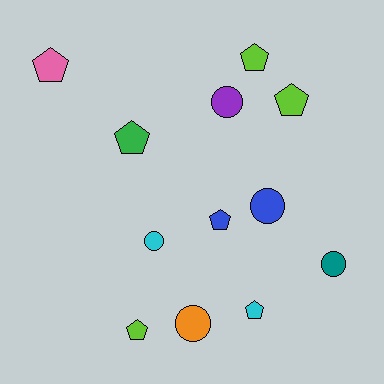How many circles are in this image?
There are 5 circles.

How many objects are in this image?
There are 12 objects.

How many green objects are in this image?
There is 1 green object.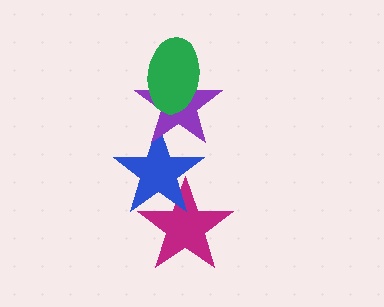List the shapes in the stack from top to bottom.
From top to bottom: the green ellipse, the purple star, the blue star, the magenta star.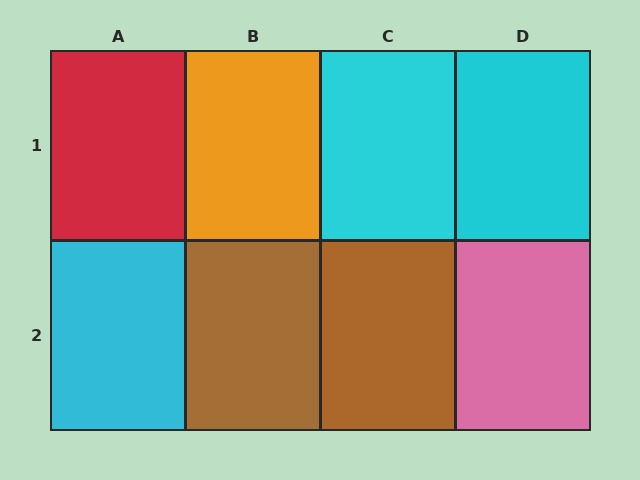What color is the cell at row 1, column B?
Orange.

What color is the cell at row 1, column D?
Cyan.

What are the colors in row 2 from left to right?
Cyan, brown, brown, pink.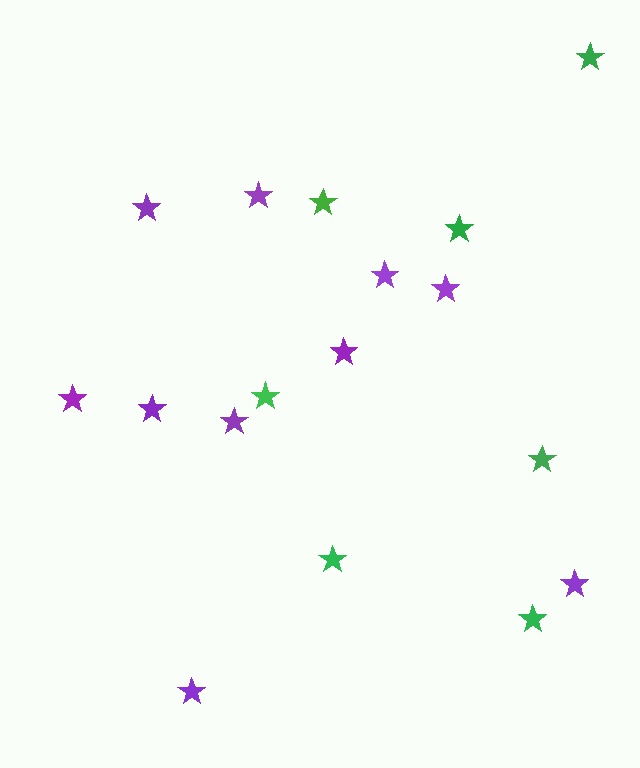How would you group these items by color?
There are 2 groups: one group of green stars (7) and one group of purple stars (10).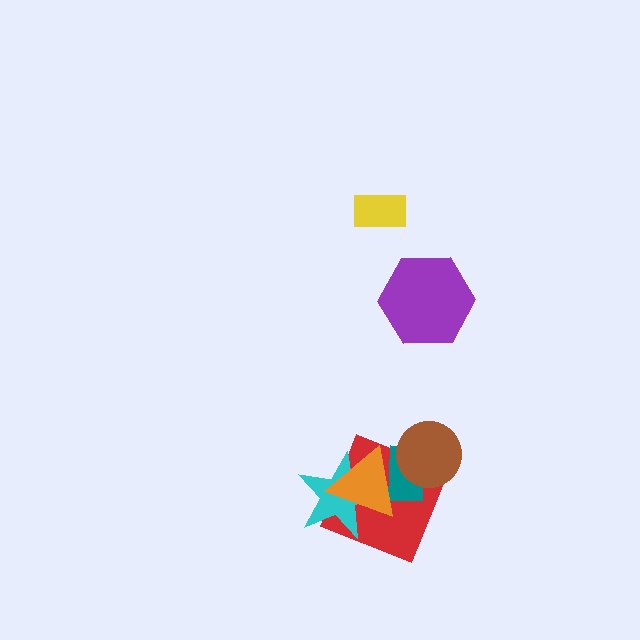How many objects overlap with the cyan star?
2 objects overlap with the cyan star.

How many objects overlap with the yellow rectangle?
0 objects overlap with the yellow rectangle.